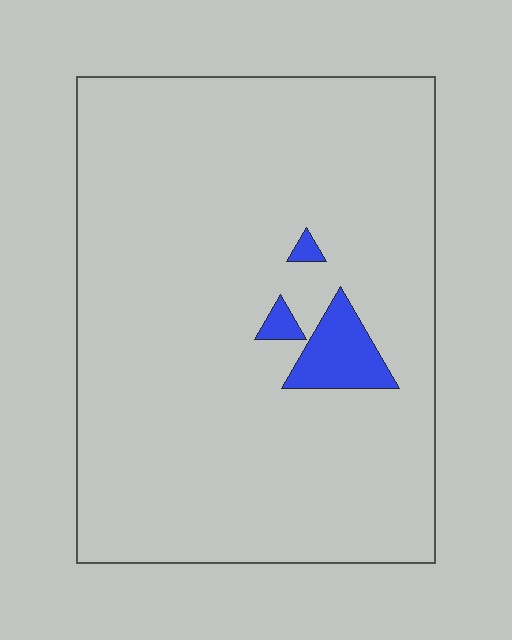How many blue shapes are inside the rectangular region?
3.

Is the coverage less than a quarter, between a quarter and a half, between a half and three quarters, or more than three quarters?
Less than a quarter.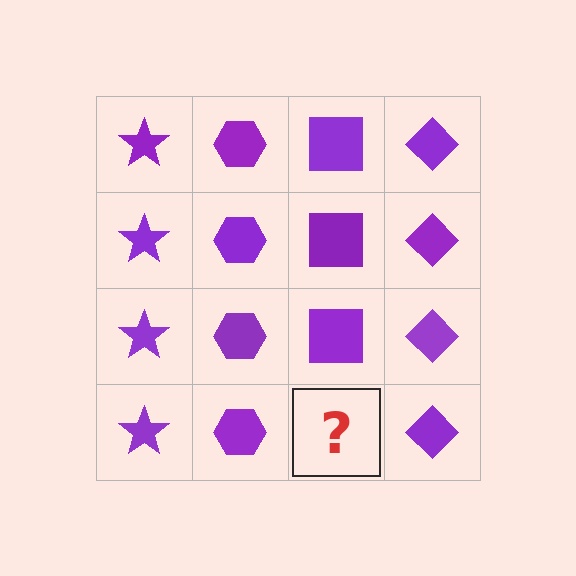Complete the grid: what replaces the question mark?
The question mark should be replaced with a purple square.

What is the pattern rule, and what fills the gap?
The rule is that each column has a consistent shape. The gap should be filled with a purple square.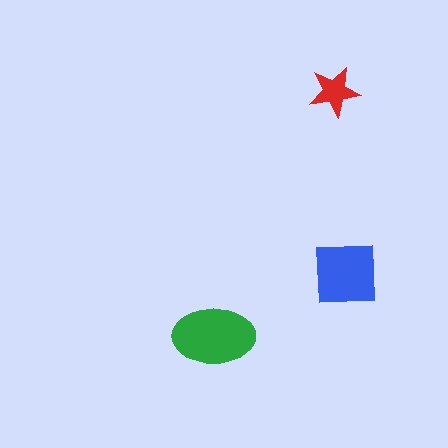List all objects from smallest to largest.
The red star, the blue square, the green ellipse.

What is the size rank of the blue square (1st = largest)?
2nd.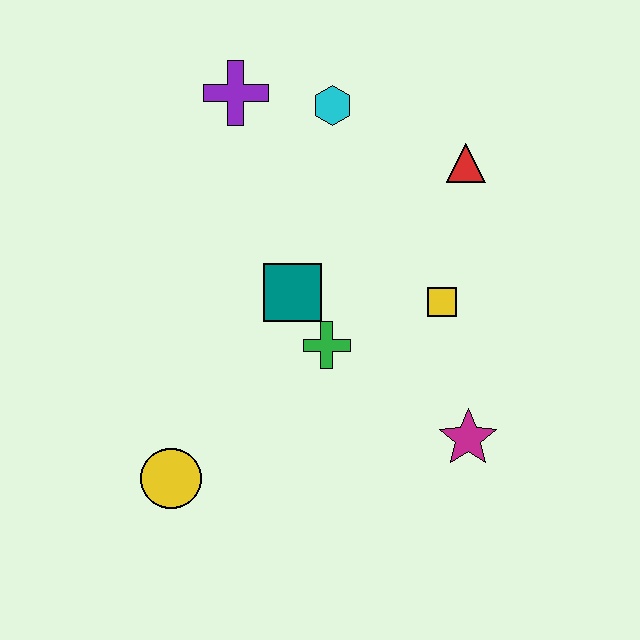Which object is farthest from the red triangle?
The yellow circle is farthest from the red triangle.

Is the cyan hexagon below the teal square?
No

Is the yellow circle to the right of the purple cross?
No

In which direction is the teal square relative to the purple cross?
The teal square is below the purple cross.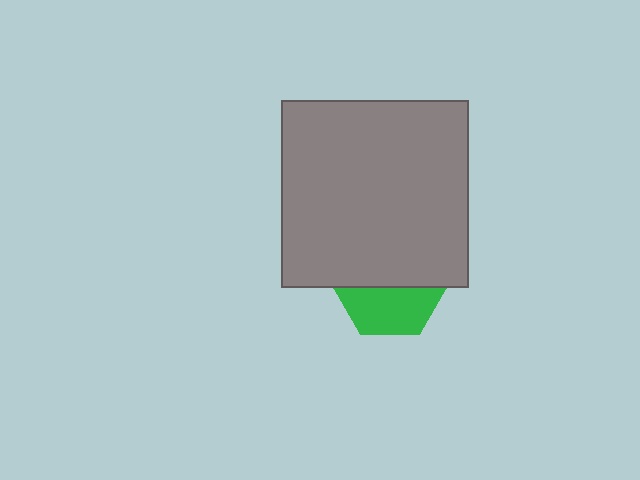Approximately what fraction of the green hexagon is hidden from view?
Roughly 56% of the green hexagon is hidden behind the gray square.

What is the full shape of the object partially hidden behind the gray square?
The partially hidden object is a green hexagon.